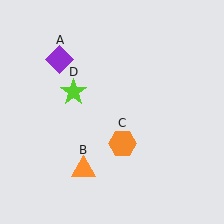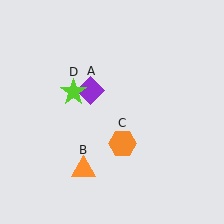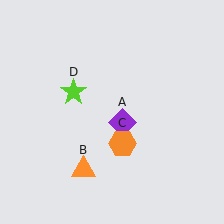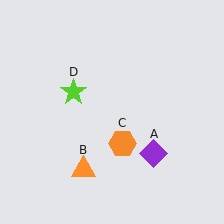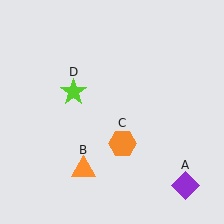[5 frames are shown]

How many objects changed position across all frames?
1 object changed position: purple diamond (object A).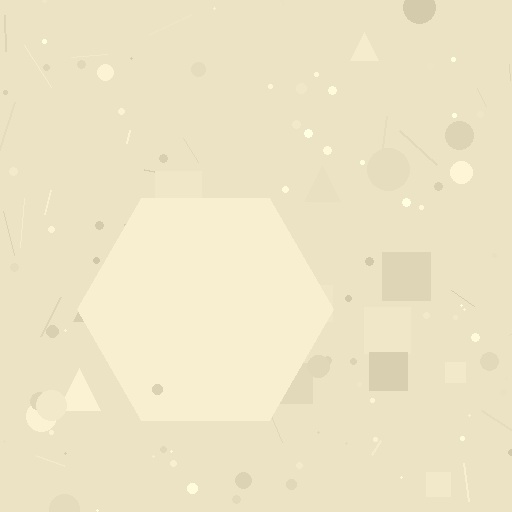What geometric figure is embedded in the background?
A hexagon is embedded in the background.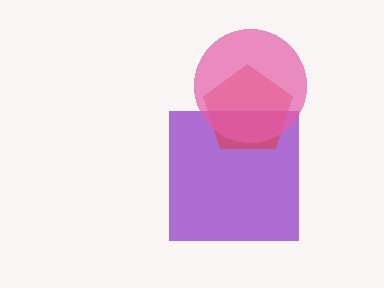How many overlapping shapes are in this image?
There are 3 overlapping shapes in the image.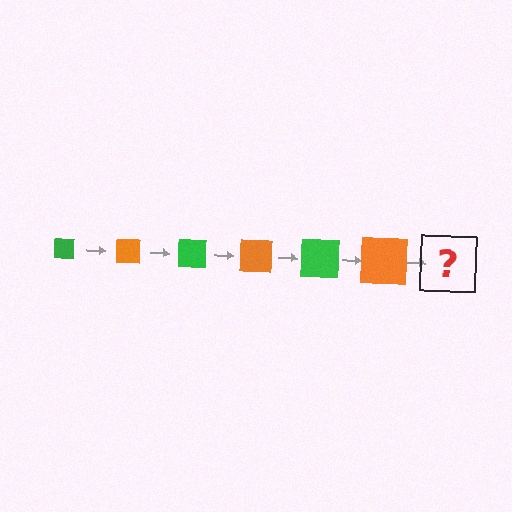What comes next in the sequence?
The next element should be a green square, larger than the previous one.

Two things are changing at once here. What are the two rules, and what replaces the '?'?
The two rules are that the square grows larger each step and the color cycles through green and orange. The '?' should be a green square, larger than the previous one.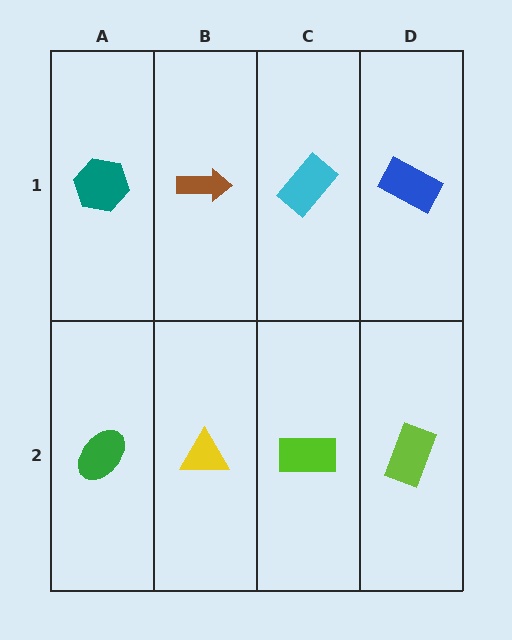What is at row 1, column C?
A cyan rectangle.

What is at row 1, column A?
A teal hexagon.